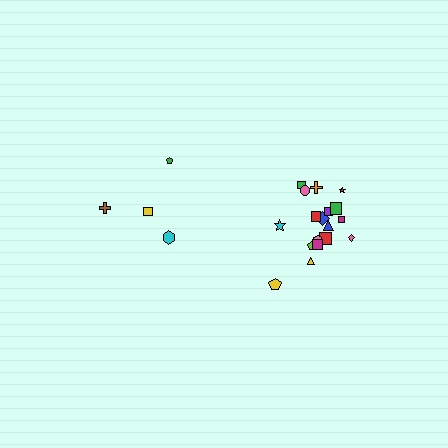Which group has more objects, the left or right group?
The right group.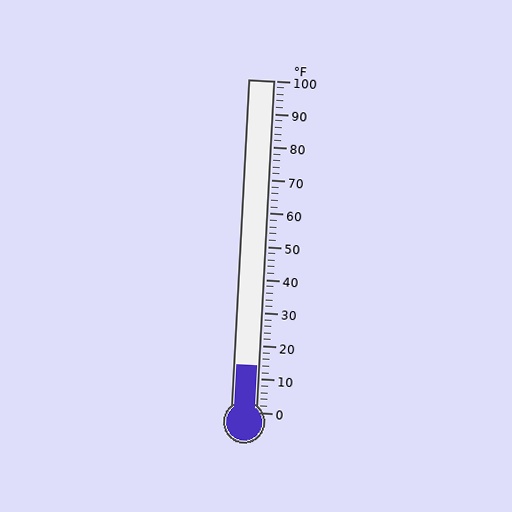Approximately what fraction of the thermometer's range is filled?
The thermometer is filled to approximately 15% of its range.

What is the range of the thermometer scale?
The thermometer scale ranges from 0°F to 100°F.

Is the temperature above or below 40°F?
The temperature is below 40°F.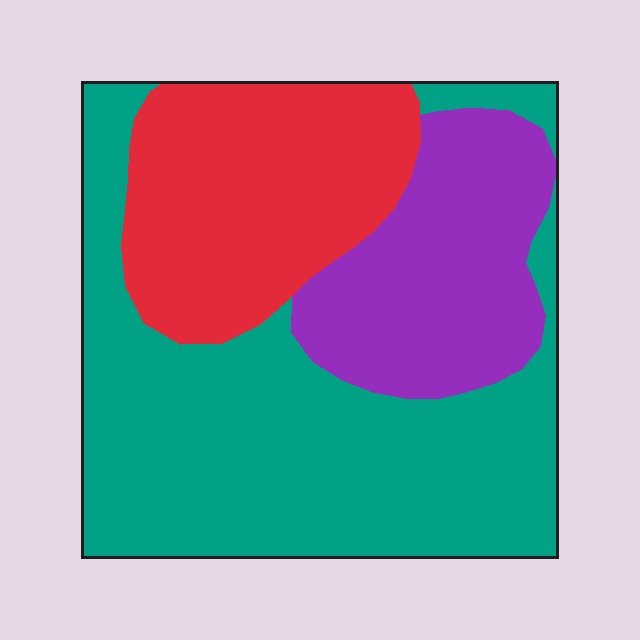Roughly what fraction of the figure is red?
Red covers about 25% of the figure.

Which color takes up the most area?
Teal, at roughly 50%.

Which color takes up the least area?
Purple, at roughly 20%.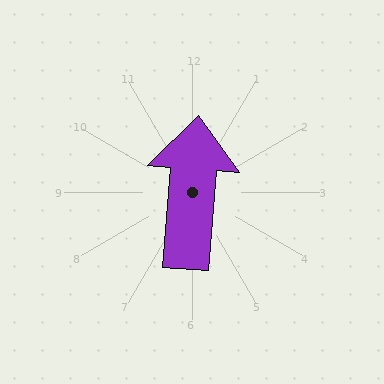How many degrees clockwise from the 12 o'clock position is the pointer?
Approximately 5 degrees.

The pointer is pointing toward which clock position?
Roughly 12 o'clock.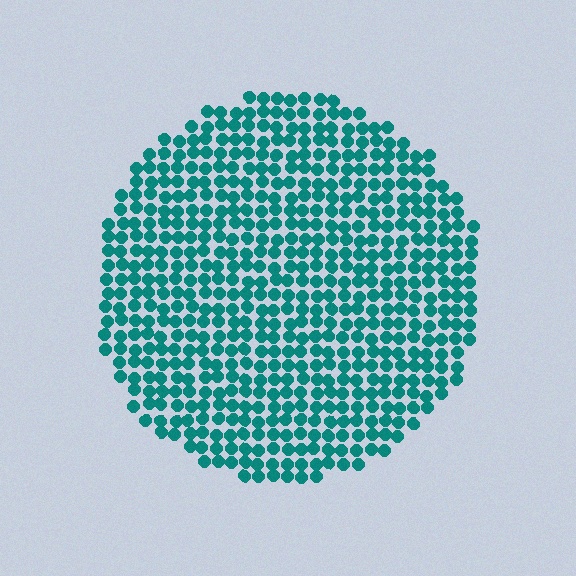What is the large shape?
The large shape is a circle.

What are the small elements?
The small elements are circles.